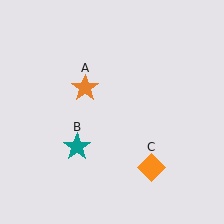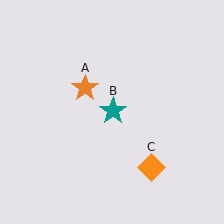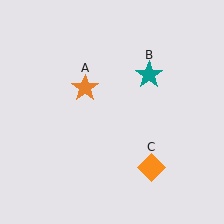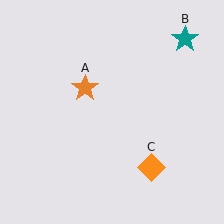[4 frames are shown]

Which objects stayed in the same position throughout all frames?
Orange star (object A) and orange diamond (object C) remained stationary.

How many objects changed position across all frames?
1 object changed position: teal star (object B).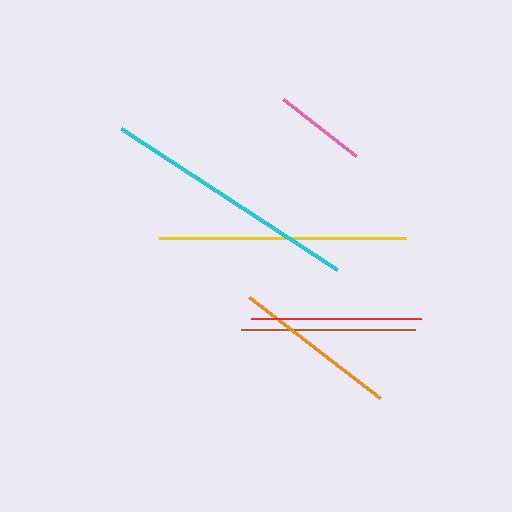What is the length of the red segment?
The red segment is approximately 171 pixels long.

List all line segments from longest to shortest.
From longest to shortest: cyan, yellow, brown, red, orange, pink.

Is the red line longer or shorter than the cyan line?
The cyan line is longer than the red line.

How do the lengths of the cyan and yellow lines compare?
The cyan and yellow lines are approximately the same length.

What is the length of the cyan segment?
The cyan segment is approximately 257 pixels long.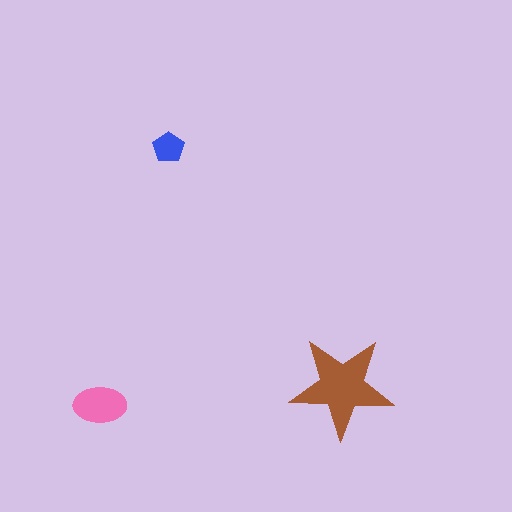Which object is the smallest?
The blue pentagon.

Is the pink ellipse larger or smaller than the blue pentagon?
Larger.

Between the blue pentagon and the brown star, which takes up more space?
The brown star.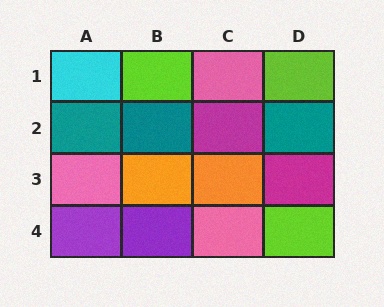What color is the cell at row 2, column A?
Teal.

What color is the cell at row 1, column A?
Cyan.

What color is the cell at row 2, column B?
Teal.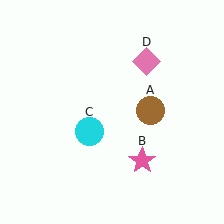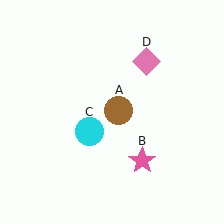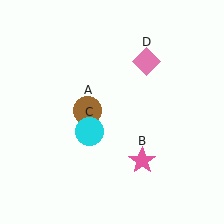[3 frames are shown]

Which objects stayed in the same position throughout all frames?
Pink star (object B) and cyan circle (object C) and pink diamond (object D) remained stationary.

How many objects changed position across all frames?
1 object changed position: brown circle (object A).